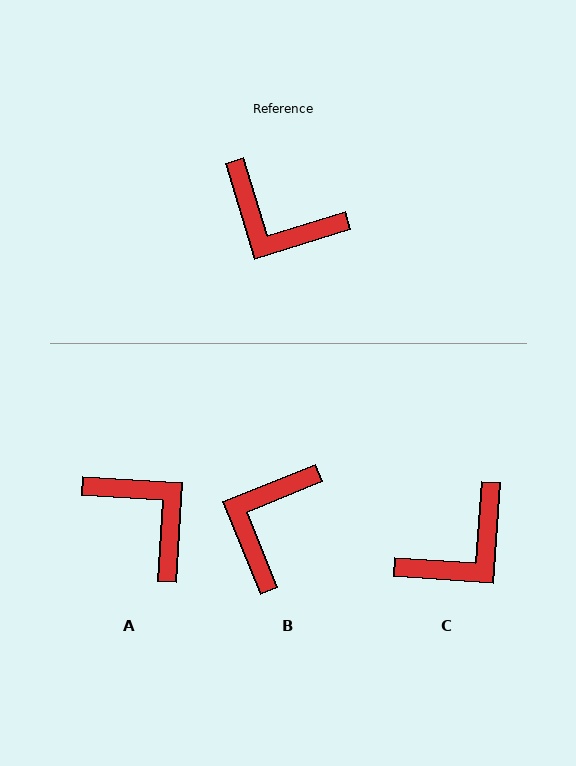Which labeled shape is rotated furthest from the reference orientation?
A, about 159 degrees away.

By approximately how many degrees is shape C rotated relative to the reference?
Approximately 69 degrees counter-clockwise.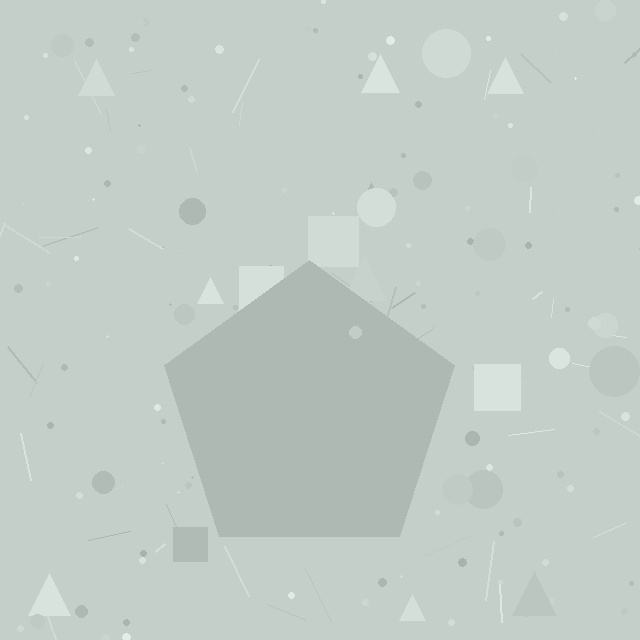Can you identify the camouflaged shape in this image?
The camouflaged shape is a pentagon.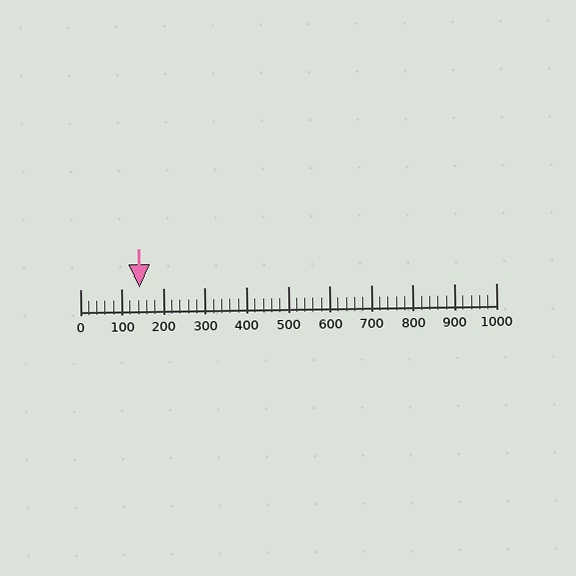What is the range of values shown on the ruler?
The ruler shows values from 0 to 1000.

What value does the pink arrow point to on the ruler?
The pink arrow points to approximately 143.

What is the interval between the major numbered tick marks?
The major tick marks are spaced 100 units apart.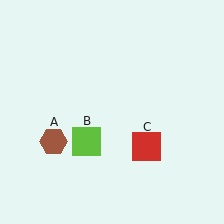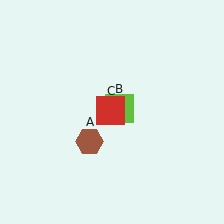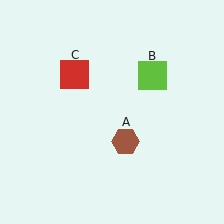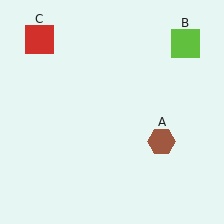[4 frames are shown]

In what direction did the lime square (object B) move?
The lime square (object B) moved up and to the right.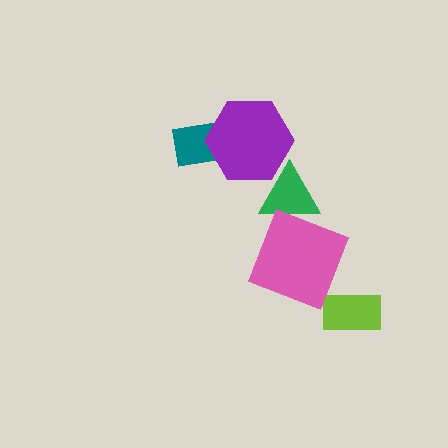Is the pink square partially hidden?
No, no other shape covers it.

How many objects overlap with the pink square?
1 object overlaps with the pink square.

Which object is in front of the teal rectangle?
The purple hexagon is in front of the teal rectangle.